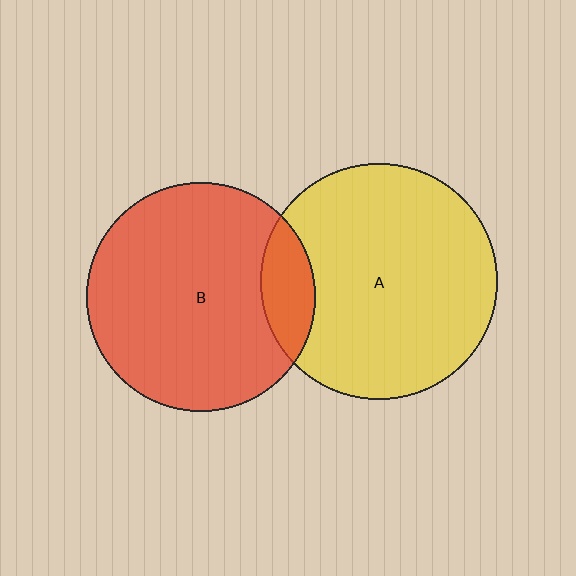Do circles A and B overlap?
Yes.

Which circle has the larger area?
Circle A (yellow).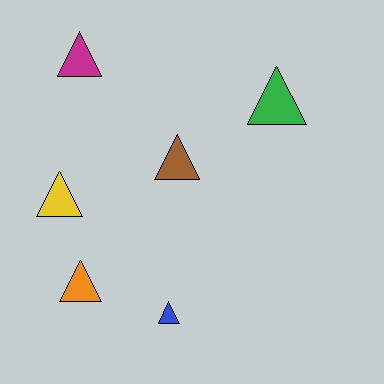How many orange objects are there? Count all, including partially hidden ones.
There is 1 orange object.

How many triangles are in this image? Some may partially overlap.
There are 6 triangles.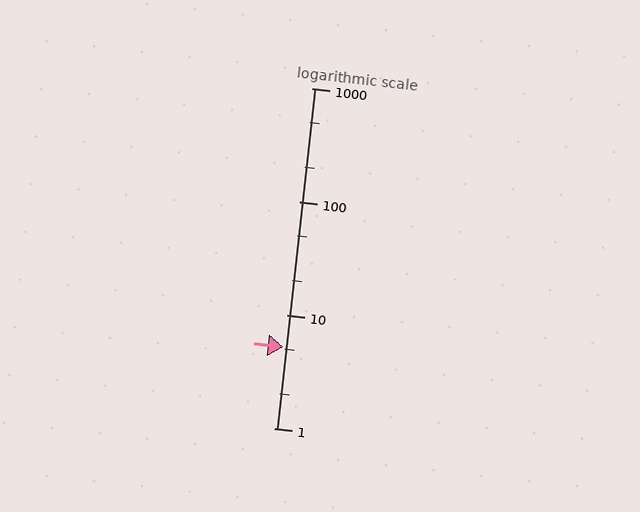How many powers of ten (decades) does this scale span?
The scale spans 3 decades, from 1 to 1000.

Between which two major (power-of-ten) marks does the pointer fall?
The pointer is between 1 and 10.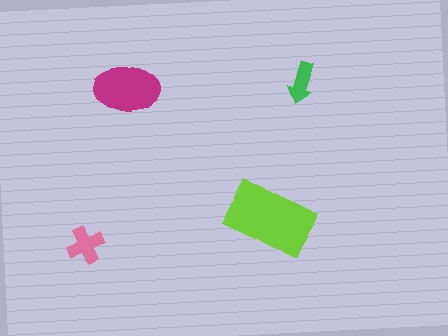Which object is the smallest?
The green arrow.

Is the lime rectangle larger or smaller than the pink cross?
Larger.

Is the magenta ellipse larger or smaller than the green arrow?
Larger.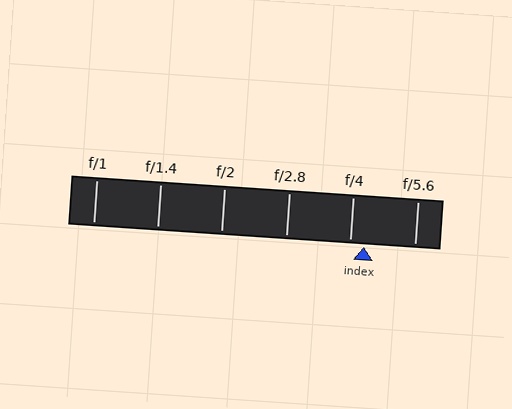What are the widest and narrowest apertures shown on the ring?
The widest aperture shown is f/1 and the narrowest is f/5.6.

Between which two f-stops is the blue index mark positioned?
The index mark is between f/4 and f/5.6.